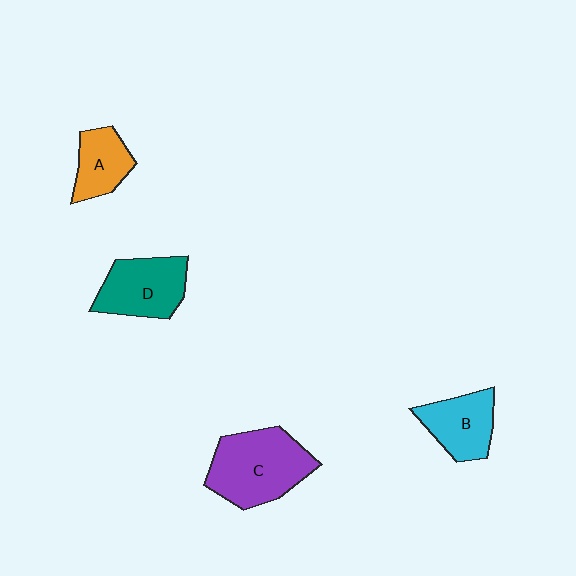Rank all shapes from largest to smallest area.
From largest to smallest: C (purple), D (teal), B (cyan), A (orange).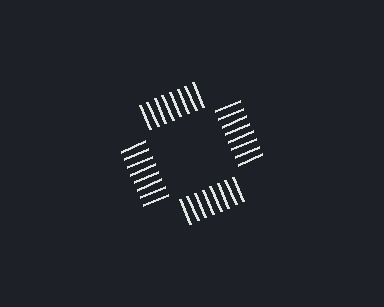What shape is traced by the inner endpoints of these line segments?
An illusory square — the line segments terminate on its edges but no continuous stroke is drawn.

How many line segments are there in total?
32 — 8 along each of the 4 edges.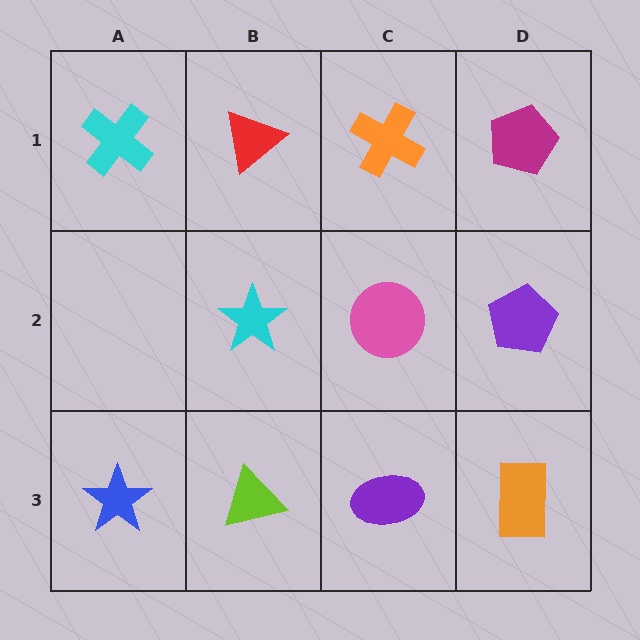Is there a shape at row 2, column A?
No, that cell is empty.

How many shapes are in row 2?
3 shapes.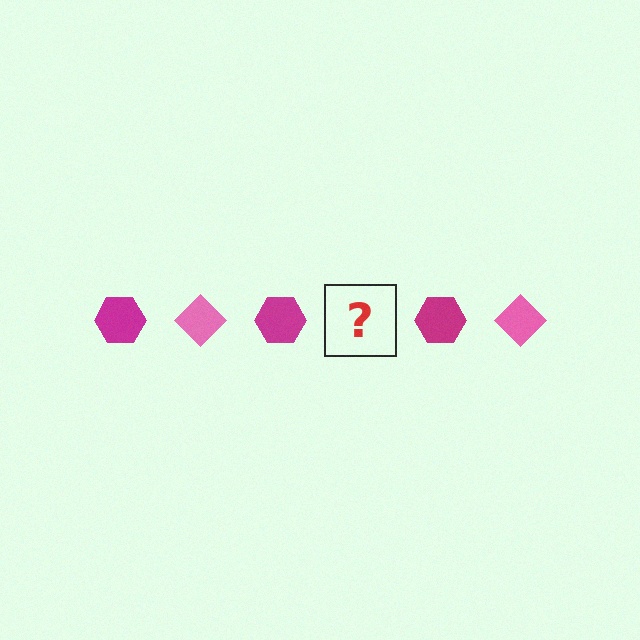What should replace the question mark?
The question mark should be replaced with a pink diamond.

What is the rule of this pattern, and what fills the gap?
The rule is that the pattern alternates between magenta hexagon and pink diamond. The gap should be filled with a pink diamond.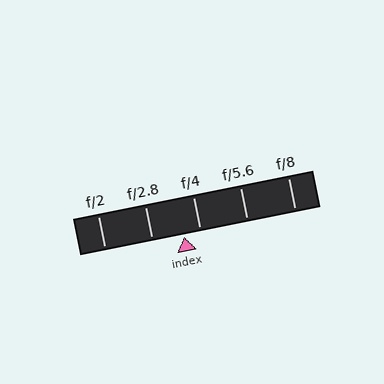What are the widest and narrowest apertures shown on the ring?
The widest aperture shown is f/2 and the narrowest is f/8.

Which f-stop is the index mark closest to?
The index mark is closest to f/4.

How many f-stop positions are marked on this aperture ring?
There are 5 f-stop positions marked.